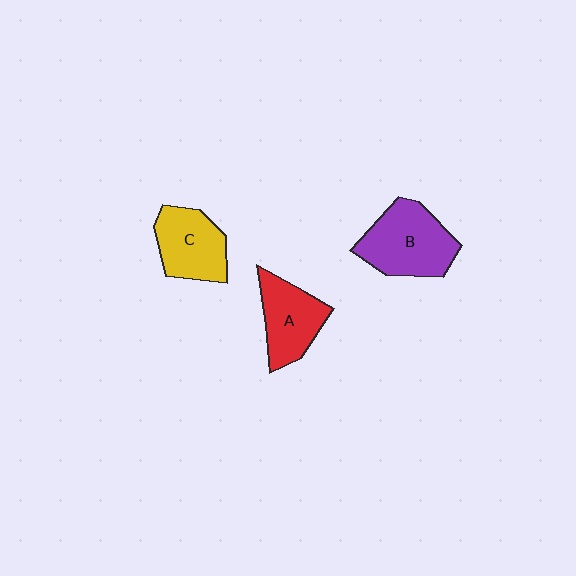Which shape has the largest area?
Shape B (purple).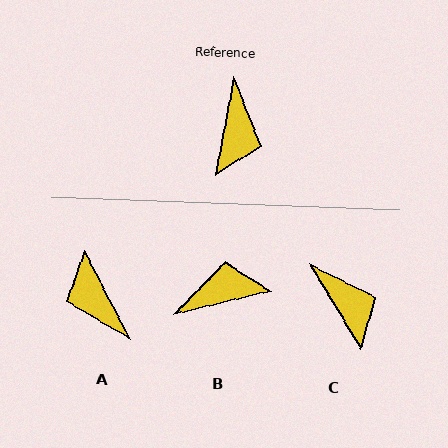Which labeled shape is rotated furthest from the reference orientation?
A, about 142 degrees away.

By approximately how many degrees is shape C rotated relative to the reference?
Approximately 42 degrees counter-clockwise.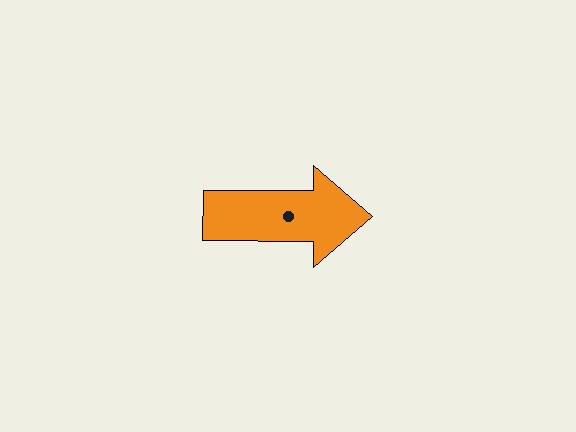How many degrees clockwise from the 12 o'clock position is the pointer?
Approximately 90 degrees.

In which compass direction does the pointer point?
East.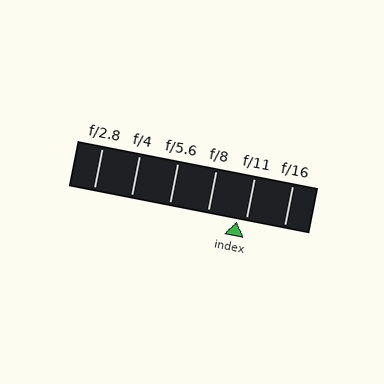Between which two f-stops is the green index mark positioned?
The index mark is between f/8 and f/11.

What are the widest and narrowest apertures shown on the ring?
The widest aperture shown is f/2.8 and the narrowest is f/16.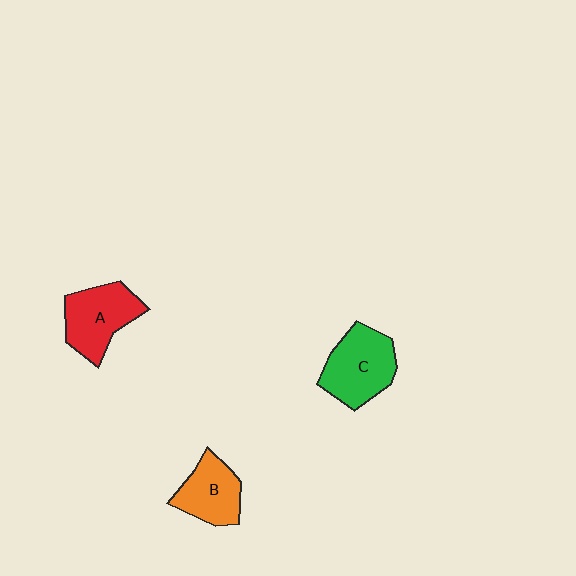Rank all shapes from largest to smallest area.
From largest to smallest: C (green), A (red), B (orange).